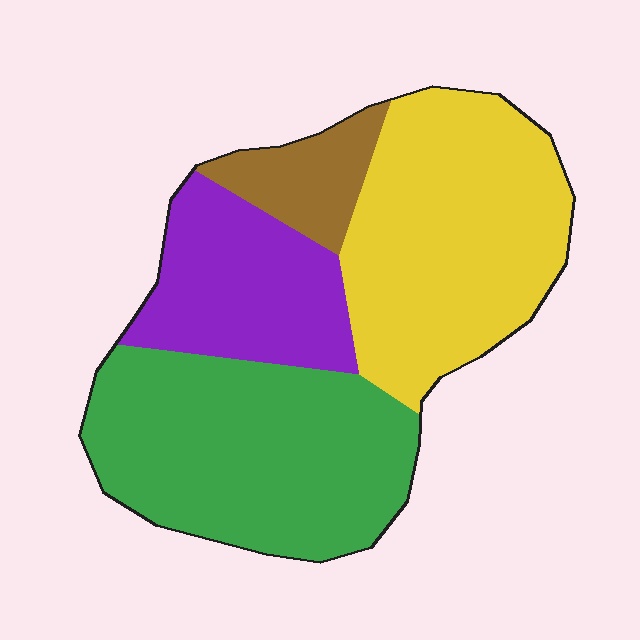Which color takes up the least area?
Brown, at roughly 10%.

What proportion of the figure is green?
Green takes up about three eighths (3/8) of the figure.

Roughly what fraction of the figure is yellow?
Yellow takes up about one third (1/3) of the figure.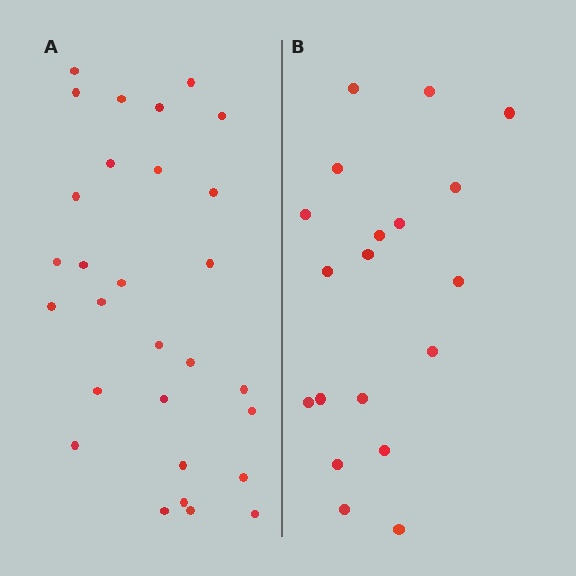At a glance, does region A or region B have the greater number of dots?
Region A (the left region) has more dots.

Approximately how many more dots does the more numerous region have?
Region A has roughly 10 or so more dots than region B.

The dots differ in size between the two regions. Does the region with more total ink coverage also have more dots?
No. Region B has more total ink coverage because its dots are larger, but region A actually contains more individual dots. Total area can be misleading — the number of items is what matters here.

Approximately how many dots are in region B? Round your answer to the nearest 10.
About 20 dots. (The exact count is 19, which rounds to 20.)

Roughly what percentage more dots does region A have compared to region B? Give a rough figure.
About 55% more.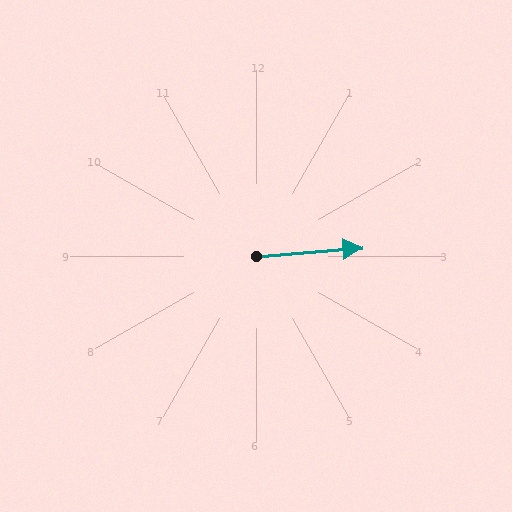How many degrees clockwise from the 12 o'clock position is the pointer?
Approximately 86 degrees.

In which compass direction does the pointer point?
East.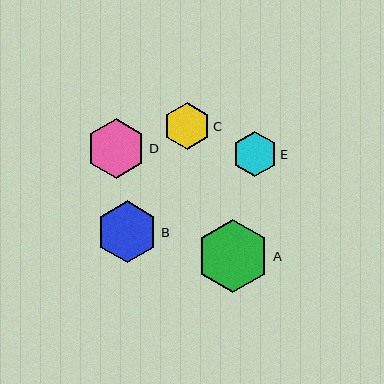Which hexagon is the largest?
Hexagon A is the largest with a size of approximately 73 pixels.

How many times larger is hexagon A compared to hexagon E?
Hexagon A is approximately 1.6 times the size of hexagon E.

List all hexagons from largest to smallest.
From largest to smallest: A, B, D, C, E.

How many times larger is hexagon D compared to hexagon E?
Hexagon D is approximately 1.3 times the size of hexagon E.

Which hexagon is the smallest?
Hexagon E is the smallest with a size of approximately 45 pixels.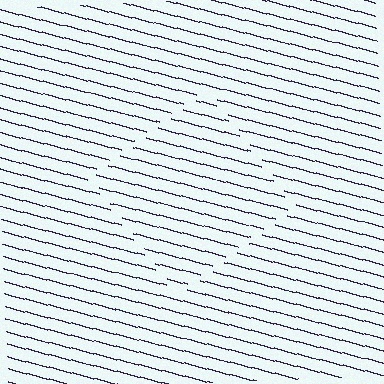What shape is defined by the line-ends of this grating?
An illusory square. The interior of the shape contains the same grating, shifted by half a period — the contour is defined by the phase discontinuity where line-ends from the inner and outer gratings abut.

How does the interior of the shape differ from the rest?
The interior of the shape contains the same grating, shifted by half a period — the contour is defined by the phase discontinuity where line-ends from the inner and outer gratings abut.